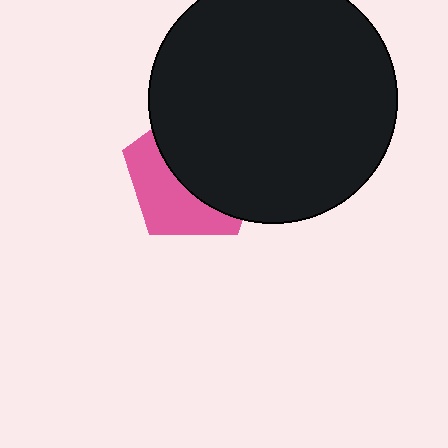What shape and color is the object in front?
The object in front is a black circle.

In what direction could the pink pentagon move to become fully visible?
The pink pentagon could move toward the lower-left. That would shift it out from behind the black circle entirely.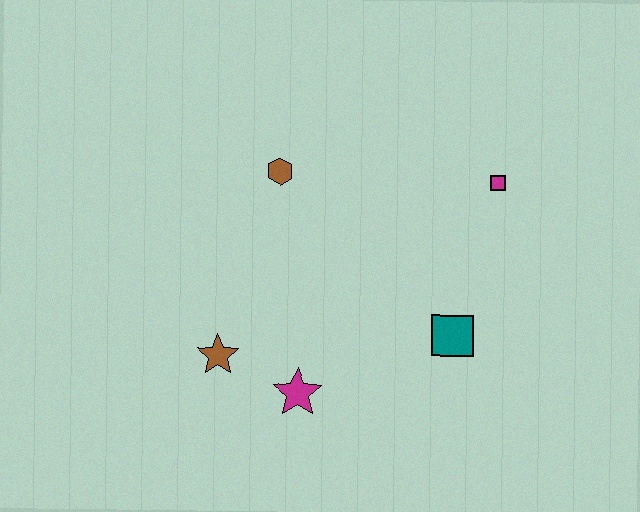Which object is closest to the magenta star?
The brown star is closest to the magenta star.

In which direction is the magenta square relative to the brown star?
The magenta square is to the right of the brown star.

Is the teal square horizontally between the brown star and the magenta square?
Yes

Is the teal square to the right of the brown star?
Yes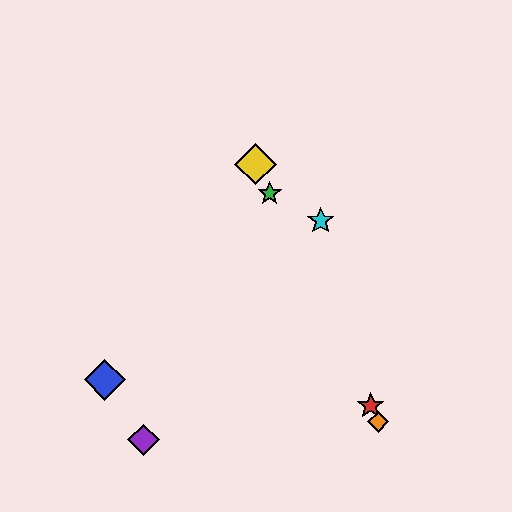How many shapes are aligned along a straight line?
4 shapes (the red star, the green star, the yellow diamond, the orange diamond) are aligned along a straight line.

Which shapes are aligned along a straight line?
The red star, the green star, the yellow diamond, the orange diamond are aligned along a straight line.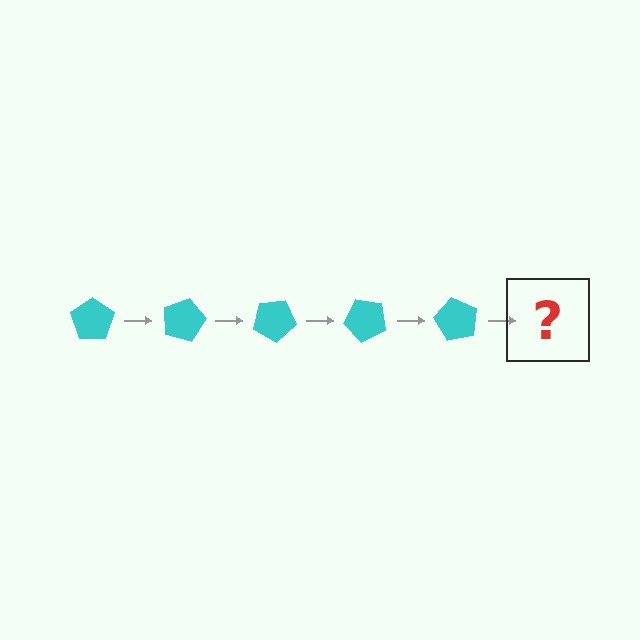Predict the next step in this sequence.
The next step is a cyan pentagon rotated 75 degrees.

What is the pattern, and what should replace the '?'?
The pattern is that the pentagon rotates 15 degrees each step. The '?' should be a cyan pentagon rotated 75 degrees.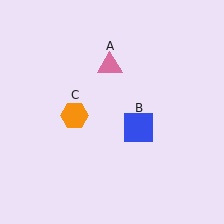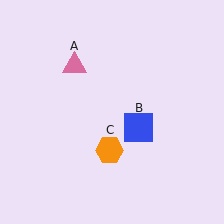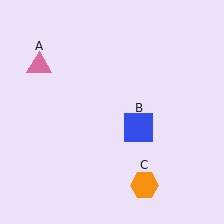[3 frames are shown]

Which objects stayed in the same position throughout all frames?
Blue square (object B) remained stationary.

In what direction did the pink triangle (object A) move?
The pink triangle (object A) moved left.